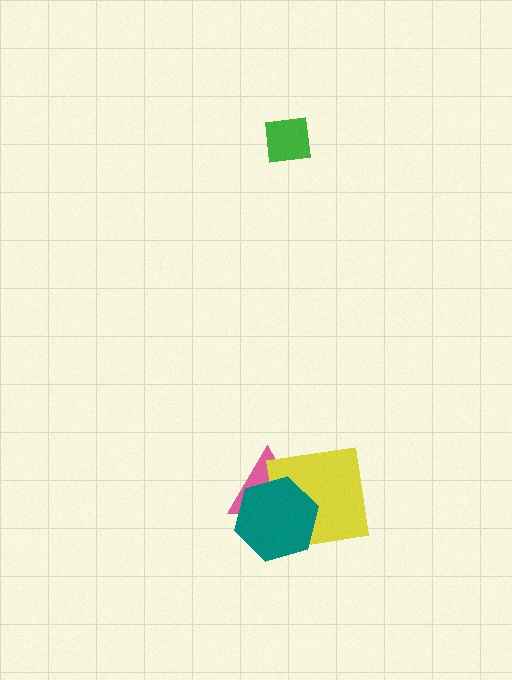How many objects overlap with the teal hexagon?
2 objects overlap with the teal hexagon.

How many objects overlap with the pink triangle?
2 objects overlap with the pink triangle.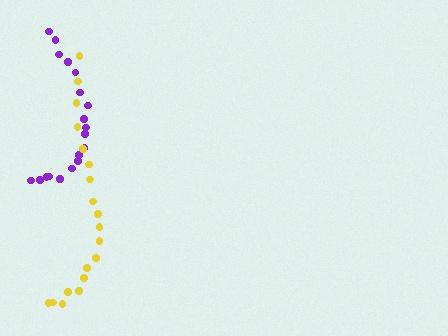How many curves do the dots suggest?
There are 2 distinct paths.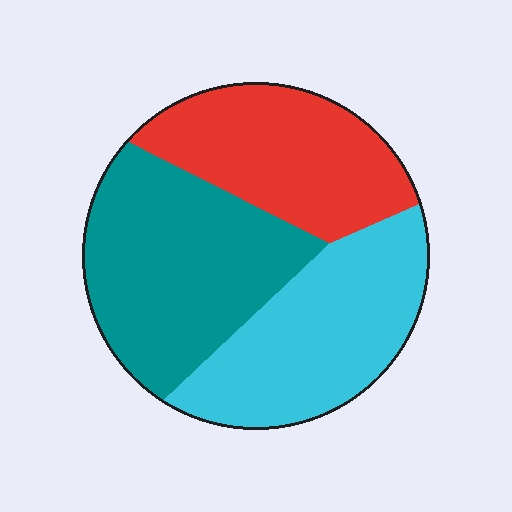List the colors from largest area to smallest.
From largest to smallest: teal, cyan, red.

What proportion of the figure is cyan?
Cyan takes up about one third (1/3) of the figure.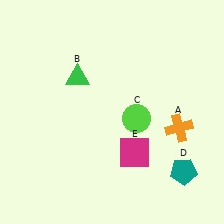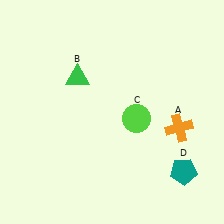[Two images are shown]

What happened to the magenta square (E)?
The magenta square (E) was removed in Image 2. It was in the bottom-right area of Image 1.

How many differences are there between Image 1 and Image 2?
There is 1 difference between the two images.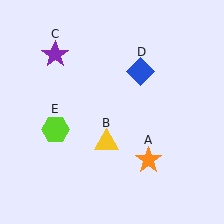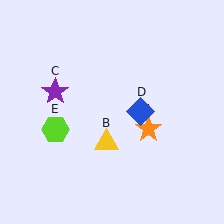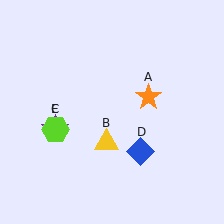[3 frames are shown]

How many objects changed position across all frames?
3 objects changed position: orange star (object A), purple star (object C), blue diamond (object D).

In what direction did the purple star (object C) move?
The purple star (object C) moved down.